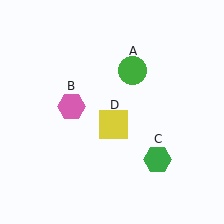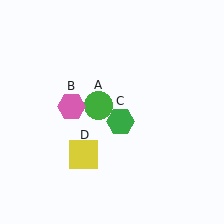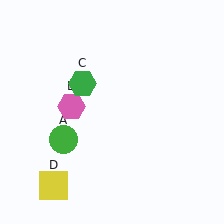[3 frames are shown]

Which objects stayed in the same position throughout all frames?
Pink hexagon (object B) remained stationary.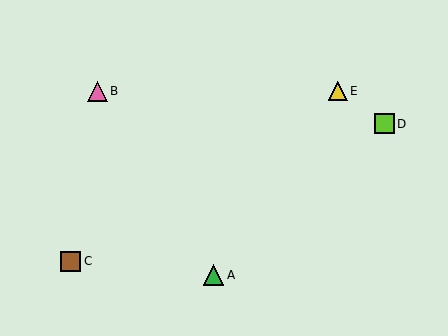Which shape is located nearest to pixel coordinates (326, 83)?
The yellow triangle (labeled E) at (338, 91) is nearest to that location.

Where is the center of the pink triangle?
The center of the pink triangle is at (97, 91).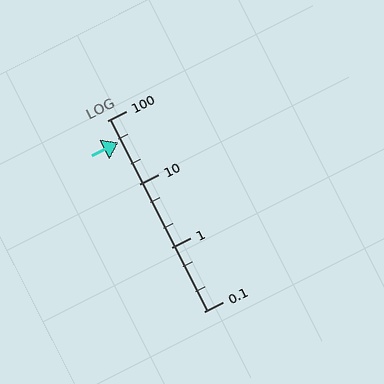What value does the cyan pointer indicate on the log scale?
The pointer indicates approximately 46.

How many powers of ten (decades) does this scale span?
The scale spans 3 decades, from 0.1 to 100.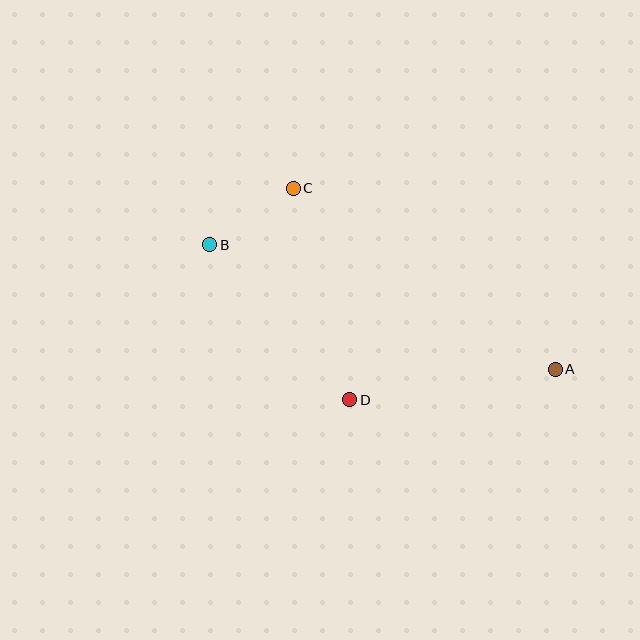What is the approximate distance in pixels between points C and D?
The distance between C and D is approximately 219 pixels.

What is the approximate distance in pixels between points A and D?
The distance between A and D is approximately 207 pixels.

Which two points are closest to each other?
Points B and C are closest to each other.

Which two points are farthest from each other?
Points A and B are farthest from each other.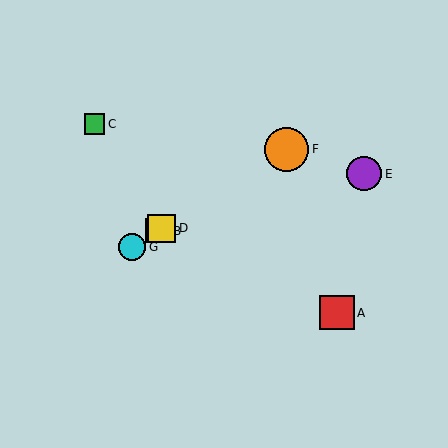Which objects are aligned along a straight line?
Objects B, D, F, G are aligned along a straight line.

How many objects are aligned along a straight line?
4 objects (B, D, F, G) are aligned along a straight line.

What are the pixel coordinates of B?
Object B is at (158, 231).